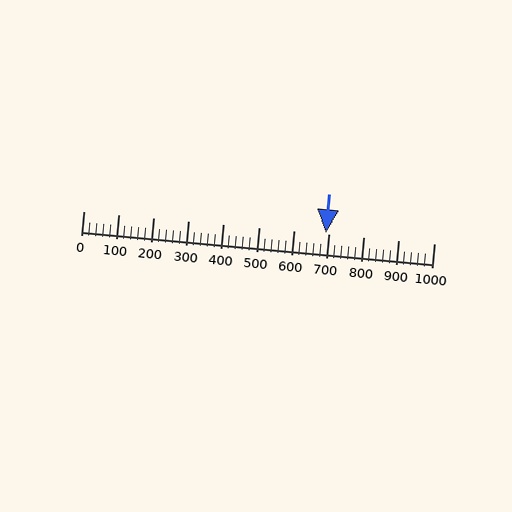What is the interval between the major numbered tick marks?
The major tick marks are spaced 100 units apart.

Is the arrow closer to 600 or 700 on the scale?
The arrow is closer to 700.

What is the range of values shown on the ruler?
The ruler shows values from 0 to 1000.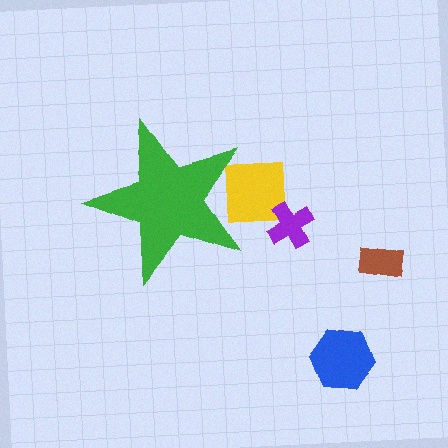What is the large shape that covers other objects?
A green star.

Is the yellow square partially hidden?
Yes, the yellow square is partially hidden behind the green star.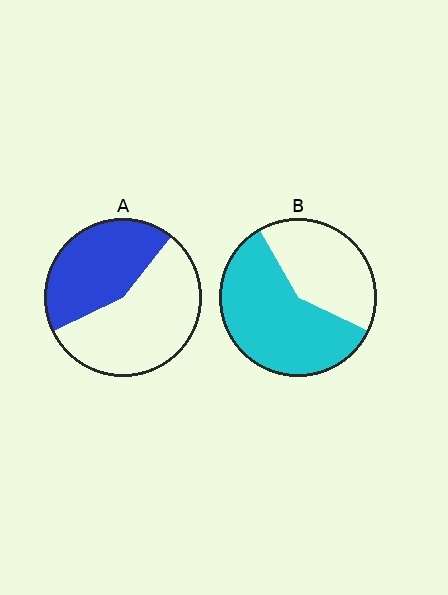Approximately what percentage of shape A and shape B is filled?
A is approximately 45% and B is approximately 60%.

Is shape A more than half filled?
No.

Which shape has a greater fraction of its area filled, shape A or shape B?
Shape B.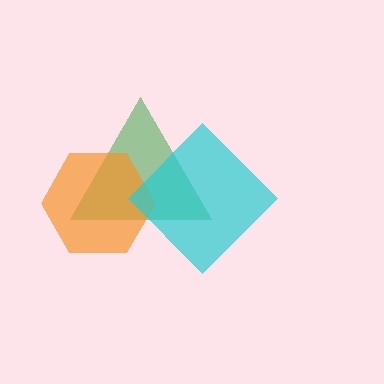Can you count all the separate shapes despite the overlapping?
Yes, there are 3 separate shapes.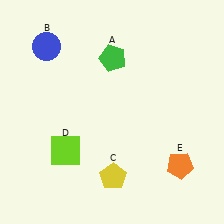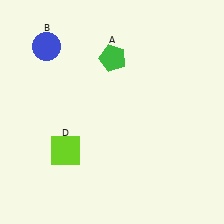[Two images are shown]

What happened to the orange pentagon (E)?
The orange pentagon (E) was removed in Image 2. It was in the bottom-right area of Image 1.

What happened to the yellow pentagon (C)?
The yellow pentagon (C) was removed in Image 2. It was in the bottom-right area of Image 1.